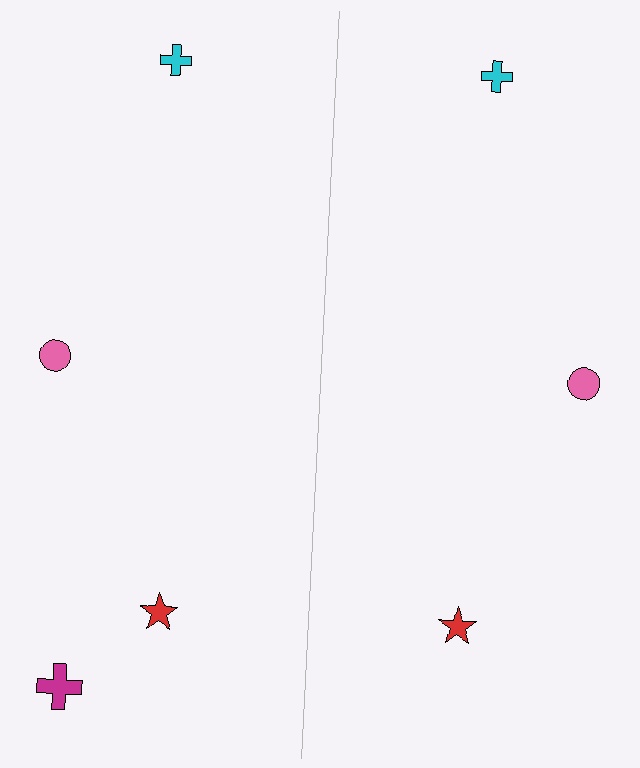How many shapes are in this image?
There are 7 shapes in this image.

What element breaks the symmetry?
A magenta cross is missing from the right side.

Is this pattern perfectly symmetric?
No, the pattern is not perfectly symmetric. A magenta cross is missing from the right side.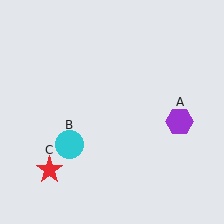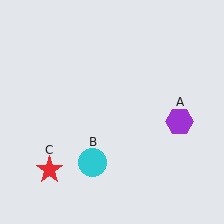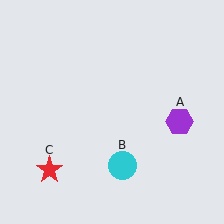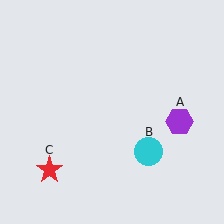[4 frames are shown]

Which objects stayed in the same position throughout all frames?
Purple hexagon (object A) and red star (object C) remained stationary.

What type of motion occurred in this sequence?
The cyan circle (object B) rotated counterclockwise around the center of the scene.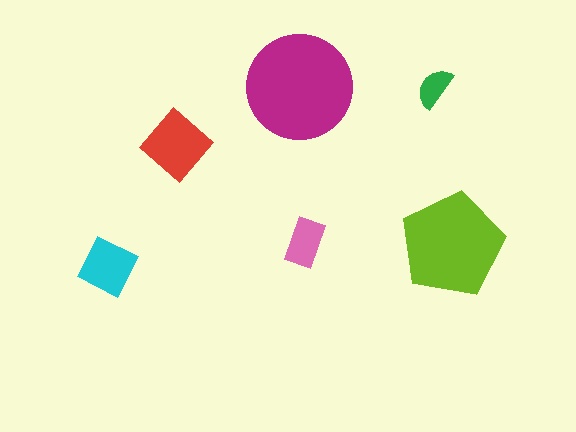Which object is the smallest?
The green semicircle.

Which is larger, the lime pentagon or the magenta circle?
The magenta circle.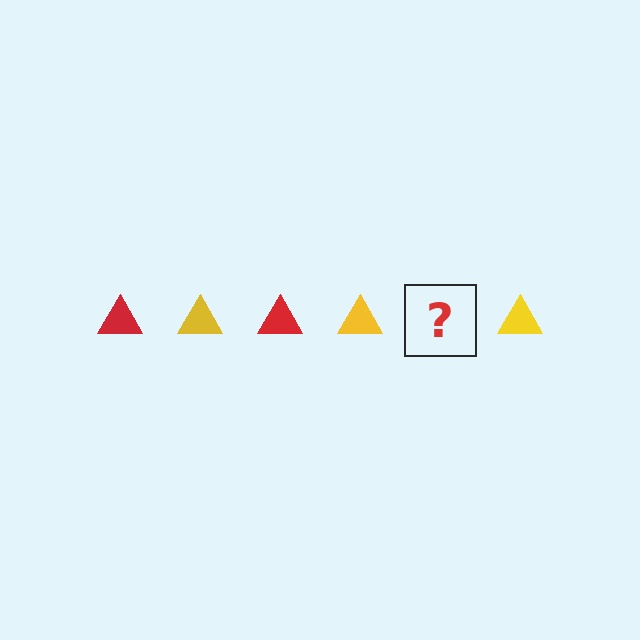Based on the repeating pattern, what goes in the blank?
The blank should be a red triangle.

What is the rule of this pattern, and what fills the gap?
The rule is that the pattern cycles through red, yellow triangles. The gap should be filled with a red triangle.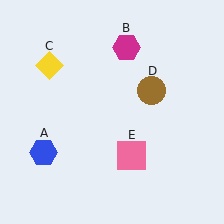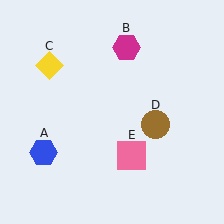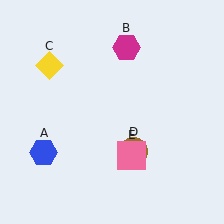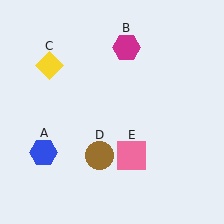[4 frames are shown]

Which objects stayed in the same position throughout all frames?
Blue hexagon (object A) and magenta hexagon (object B) and yellow diamond (object C) and pink square (object E) remained stationary.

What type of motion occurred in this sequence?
The brown circle (object D) rotated clockwise around the center of the scene.